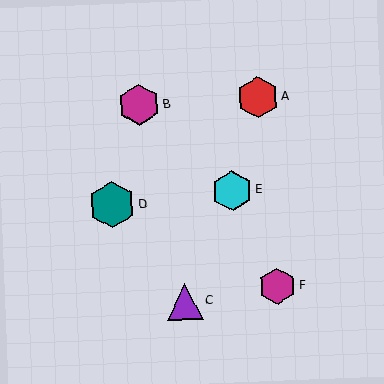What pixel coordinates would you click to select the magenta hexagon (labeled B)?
Click at (139, 105) to select the magenta hexagon B.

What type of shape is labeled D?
Shape D is a teal hexagon.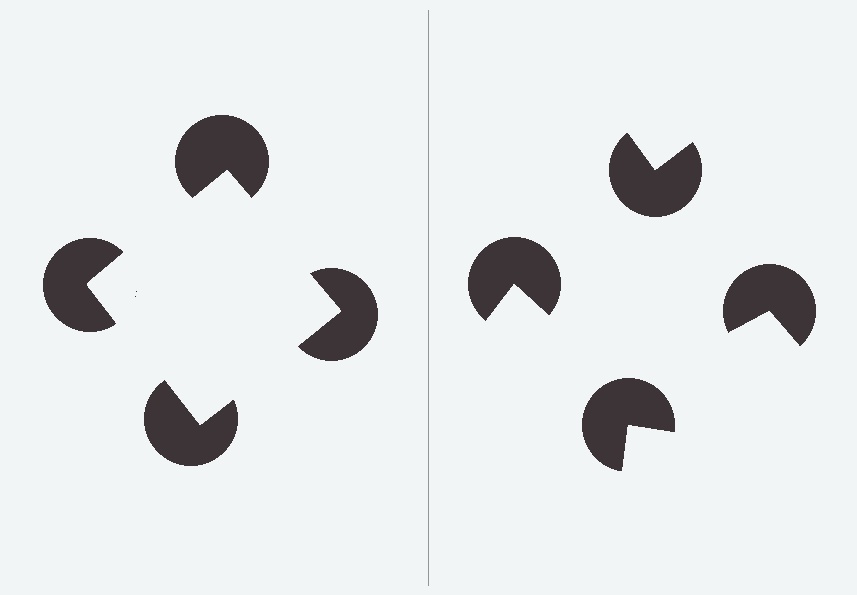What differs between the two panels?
The pac-man discs are positioned identically on both sides; only the wedge orientations differ. On the left they align to a square; on the right they are misaligned.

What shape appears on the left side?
An illusory square.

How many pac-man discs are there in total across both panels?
8 — 4 on each side.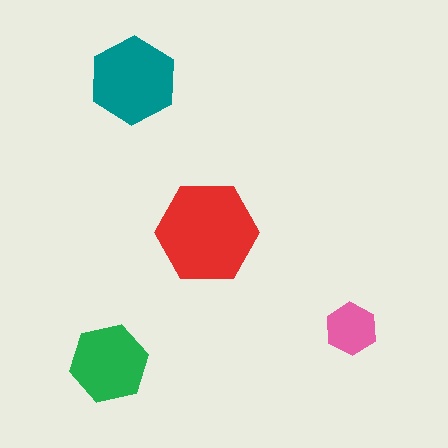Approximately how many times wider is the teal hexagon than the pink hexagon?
About 1.5 times wider.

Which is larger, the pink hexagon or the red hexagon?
The red one.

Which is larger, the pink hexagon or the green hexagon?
The green one.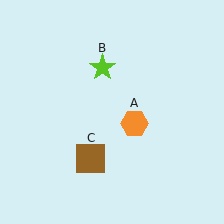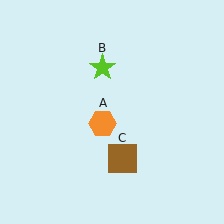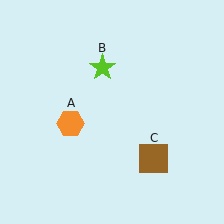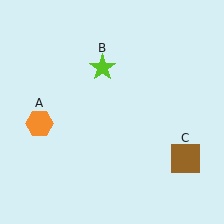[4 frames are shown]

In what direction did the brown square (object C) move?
The brown square (object C) moved right.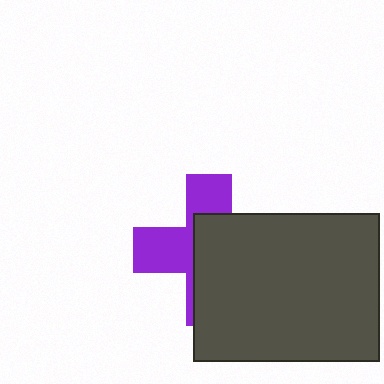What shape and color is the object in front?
The object in front is a dark gray rectangle.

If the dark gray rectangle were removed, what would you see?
You would see the complete purple cross.